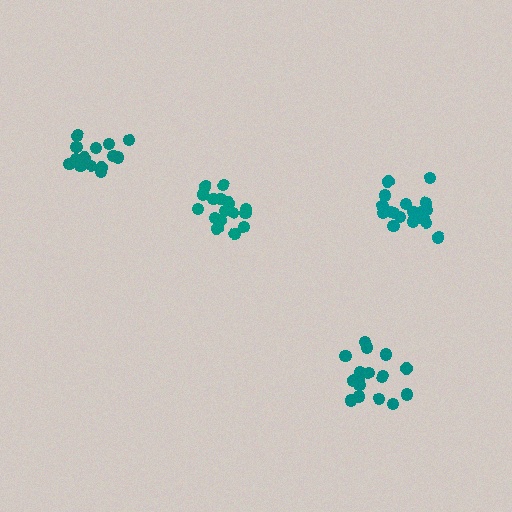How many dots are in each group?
Group 1: 21 dots, Group 2: 16 dots, Group 3: 17 dots, Group 4: 17 dots (71 total).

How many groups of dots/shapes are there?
There are 4 groups.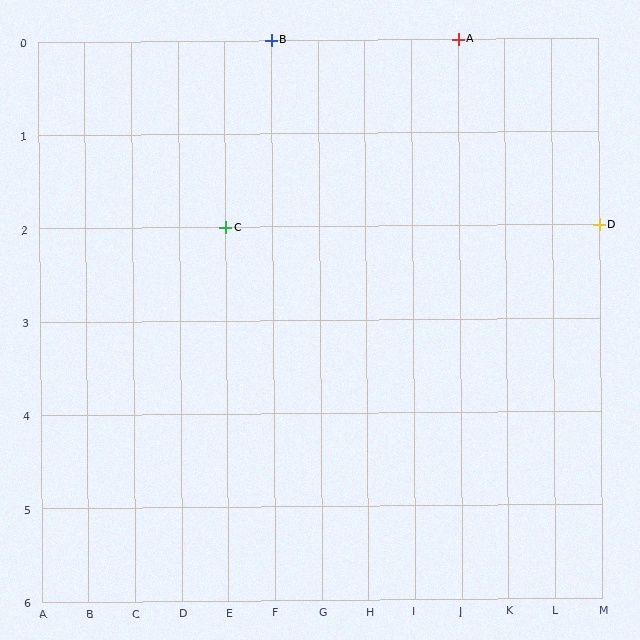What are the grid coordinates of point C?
Point C is at grid coordinates (E, 2).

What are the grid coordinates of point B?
Point B is at grid coordinates (F, 0).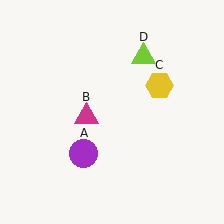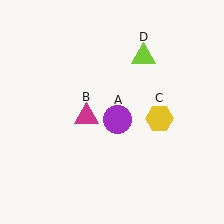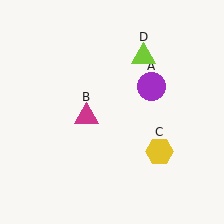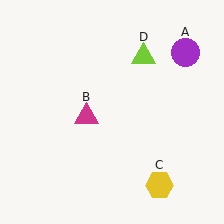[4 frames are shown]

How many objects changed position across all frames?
2 objects changed position: purple circle (object A), yellow hexagon (object C).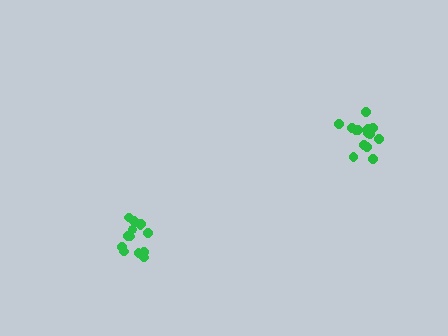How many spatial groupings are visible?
There are 2 spatial groupings.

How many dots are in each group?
Group 1: 13 dots, Group 2: 14 dots (27 total).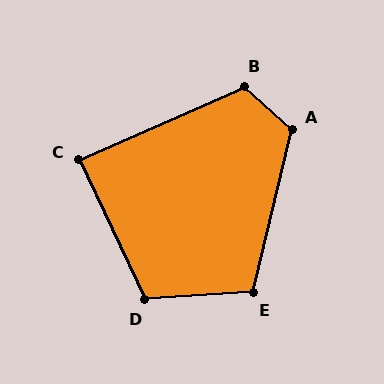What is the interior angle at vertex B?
Approximately 114 degrees (obtuse).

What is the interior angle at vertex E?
Approximately 107 degrees (obtuse).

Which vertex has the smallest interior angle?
C, at approximately 89 degrees.